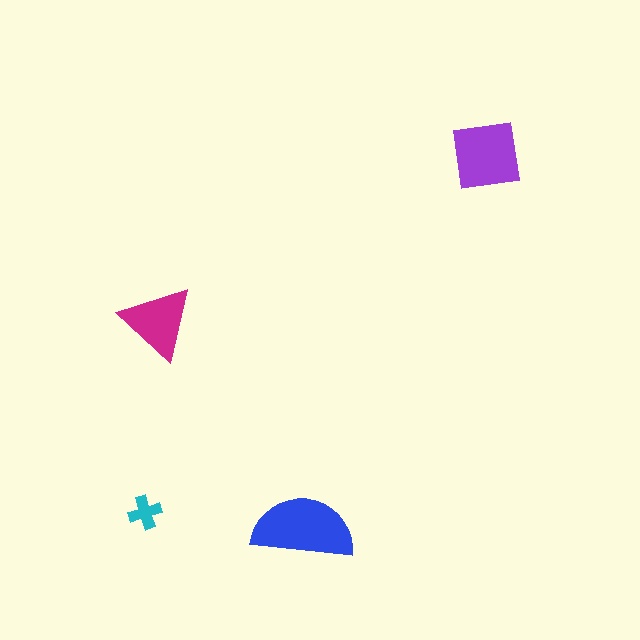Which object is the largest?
The blue semicircle.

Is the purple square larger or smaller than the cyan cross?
Larger.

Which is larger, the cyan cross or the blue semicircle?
The blue semicircle.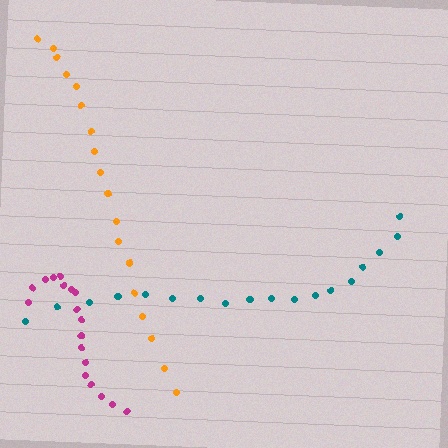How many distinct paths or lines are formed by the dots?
There are 3 distinct paths.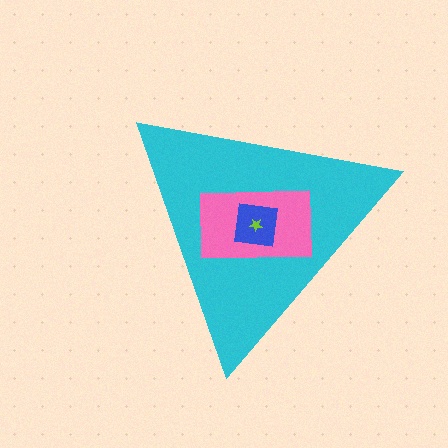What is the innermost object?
The lime star.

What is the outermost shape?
The cyan triangle.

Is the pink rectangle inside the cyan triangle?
Yes.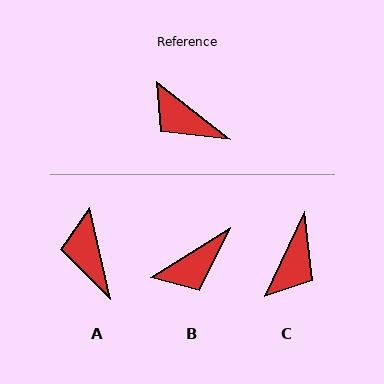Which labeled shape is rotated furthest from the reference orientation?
C, about 103 degrees away.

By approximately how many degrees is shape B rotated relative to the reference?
Approximately 70 degrees counter-clockwise.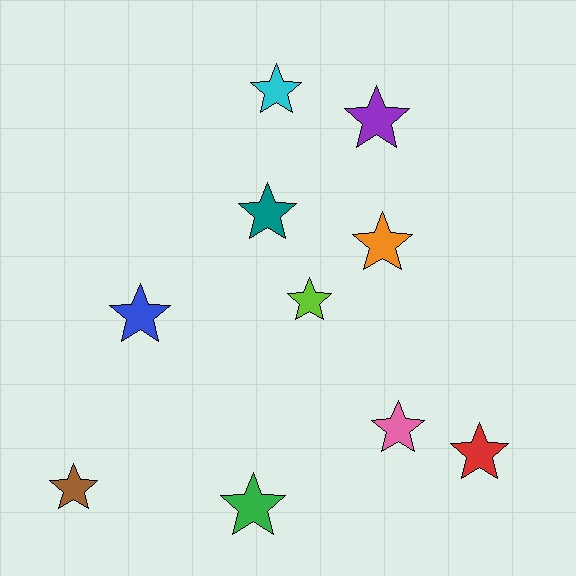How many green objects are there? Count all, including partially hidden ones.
There is 1 green object.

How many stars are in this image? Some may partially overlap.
There are 10 stars.